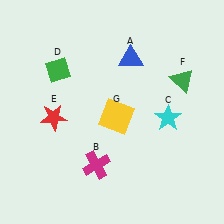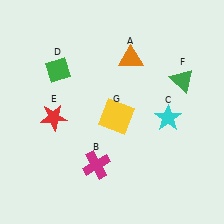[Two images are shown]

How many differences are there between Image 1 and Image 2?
There is 1 difference between the two images.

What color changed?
The triangle (A) changed from blue in Image 1 to orange in Image 2.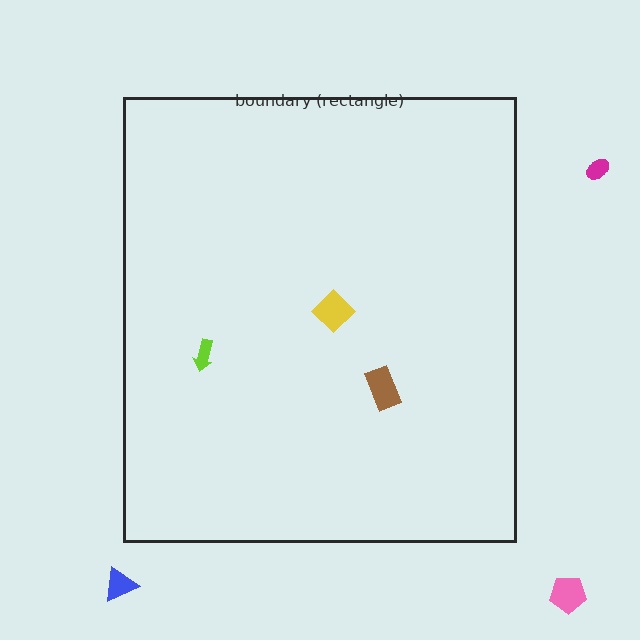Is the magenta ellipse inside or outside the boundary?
Outside.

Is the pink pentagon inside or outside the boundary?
Outside.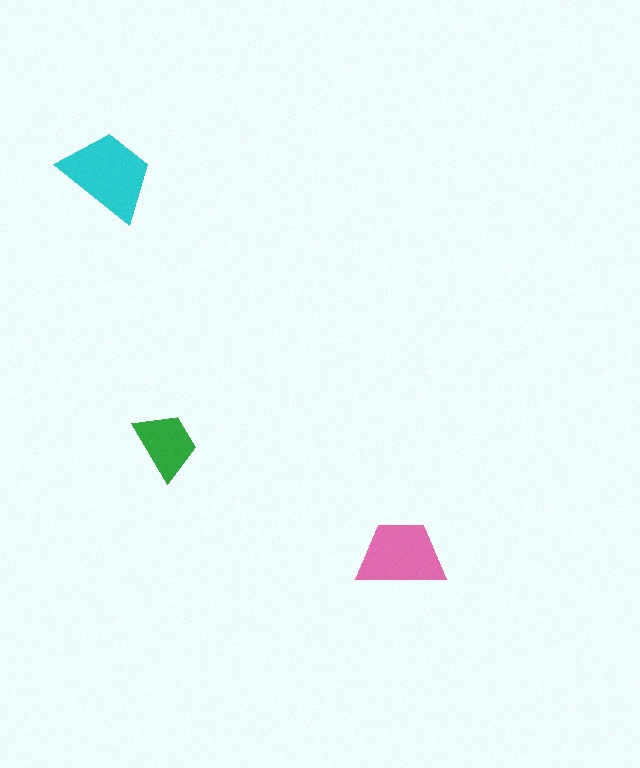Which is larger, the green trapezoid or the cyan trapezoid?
The cyan one.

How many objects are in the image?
There are 3 objects in the image.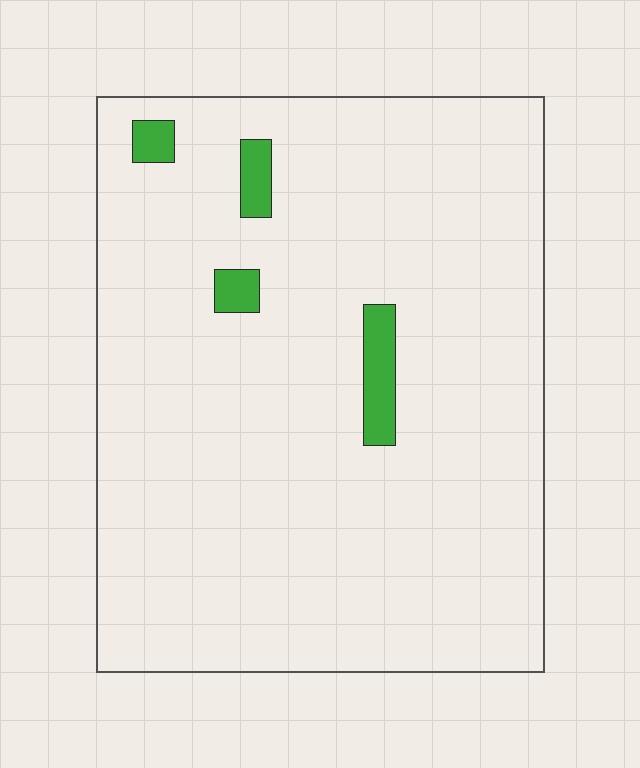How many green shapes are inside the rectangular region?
4.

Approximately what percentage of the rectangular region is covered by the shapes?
Approximately 5%.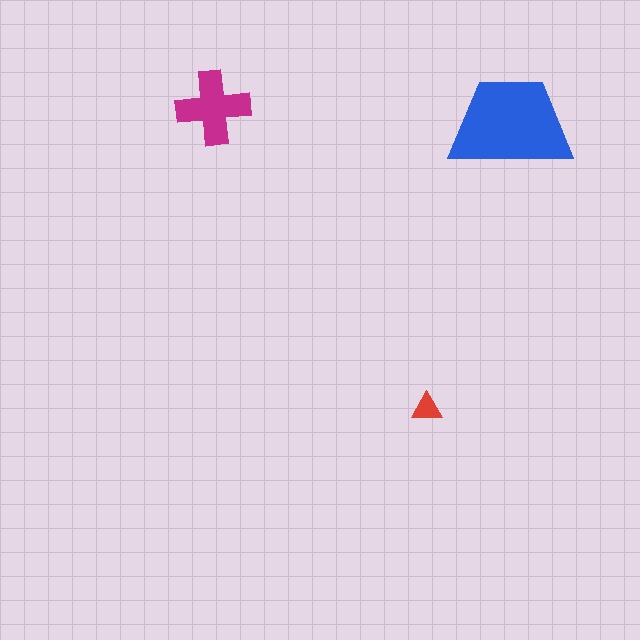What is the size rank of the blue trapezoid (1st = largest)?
1st.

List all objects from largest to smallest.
The blue trapezoid, the magenta cross, the red triangle.